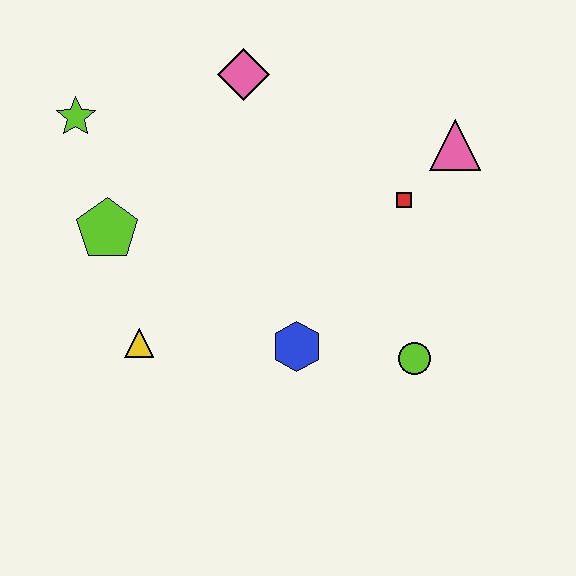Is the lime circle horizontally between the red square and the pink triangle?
Yes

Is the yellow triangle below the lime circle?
No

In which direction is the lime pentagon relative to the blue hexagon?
The lime pentagon is to the left of the blue hexagon.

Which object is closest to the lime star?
The lime pentagon is closest to the lime star.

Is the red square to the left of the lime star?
No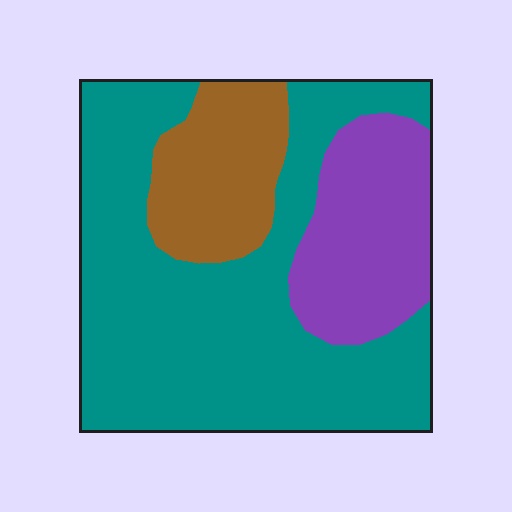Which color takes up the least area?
Brown, at roughly 15%.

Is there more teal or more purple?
Teal.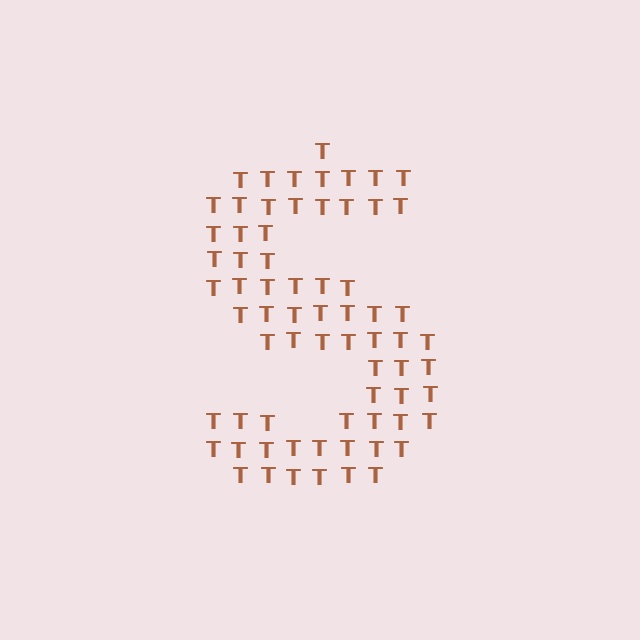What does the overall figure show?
The overall figure shows the letter S.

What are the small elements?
The small elements are letter T's.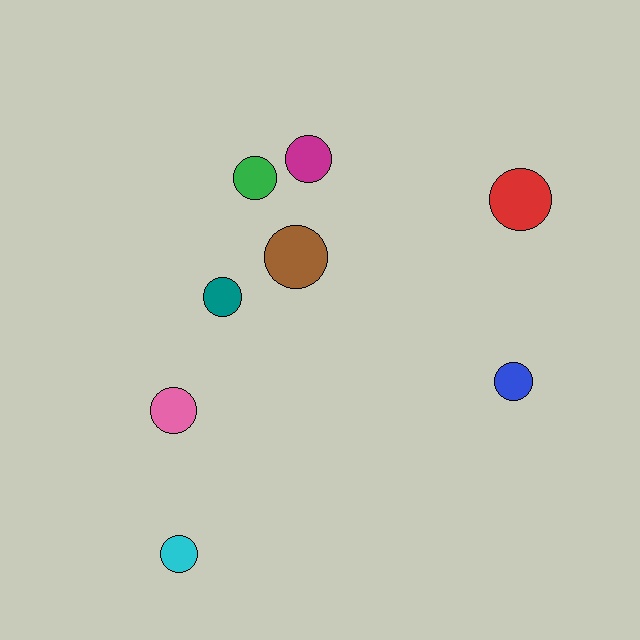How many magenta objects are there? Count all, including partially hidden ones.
There is 1 magenta object.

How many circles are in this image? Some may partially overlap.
There are 8 circles.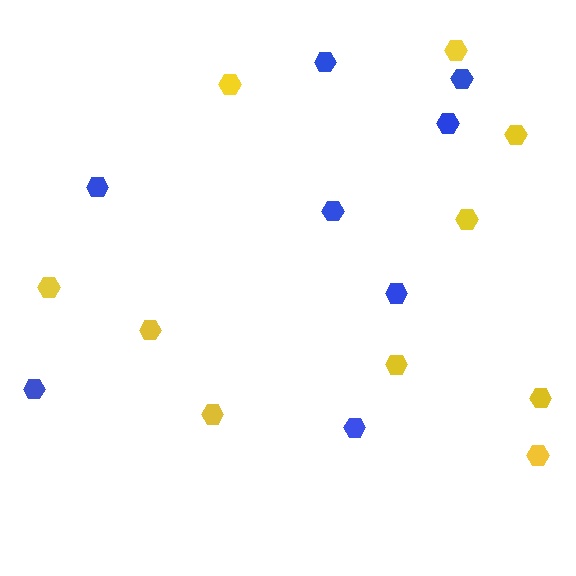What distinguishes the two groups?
There are 2 groups: one group of blue hexagons (8) and one group of yellow hexagons (10).